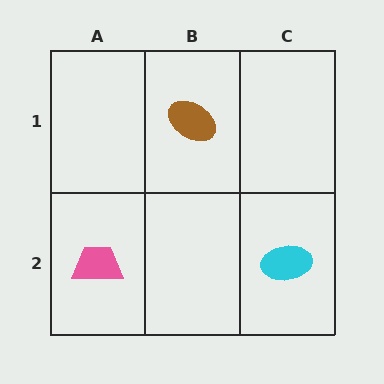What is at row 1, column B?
A brown ellipse.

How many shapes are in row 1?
1 shape.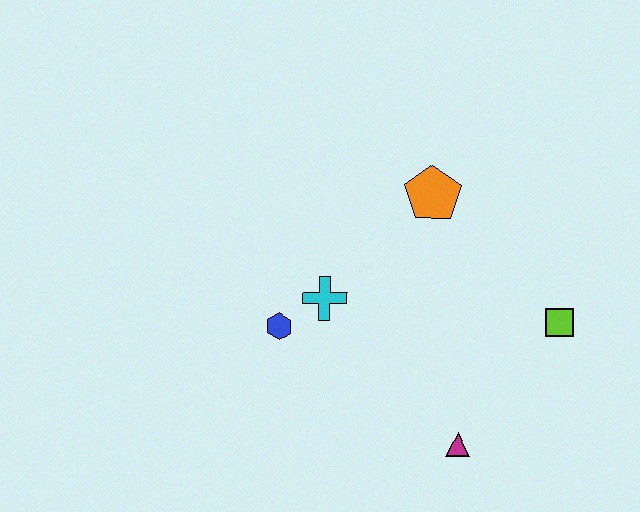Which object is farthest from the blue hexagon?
The lime square is farthest from the blue hexagon.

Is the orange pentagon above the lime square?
Yes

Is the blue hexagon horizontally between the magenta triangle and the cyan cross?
No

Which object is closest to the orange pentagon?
The cyan cross is closest to the orange pentagon.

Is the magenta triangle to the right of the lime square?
No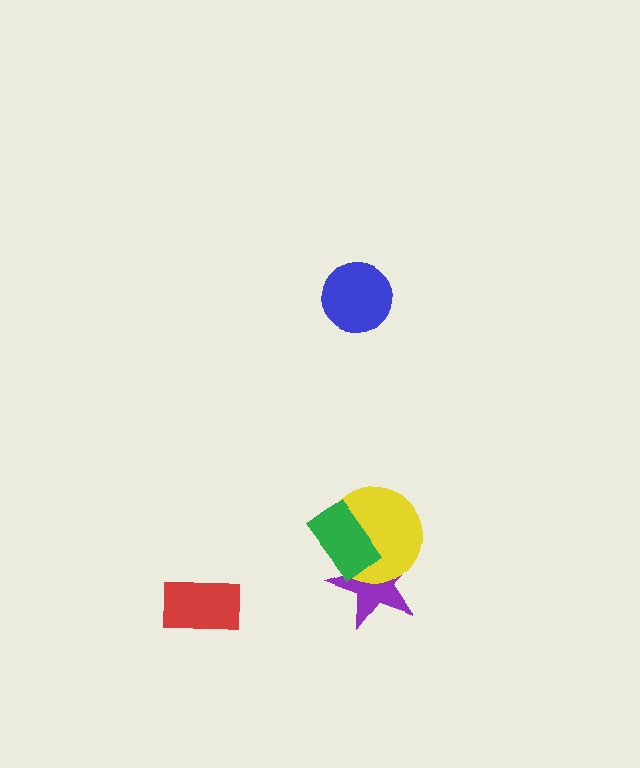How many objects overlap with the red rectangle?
0 objects overlap with the red rectangle.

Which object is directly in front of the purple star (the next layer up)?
The yellow circle is directly in front of the purple star.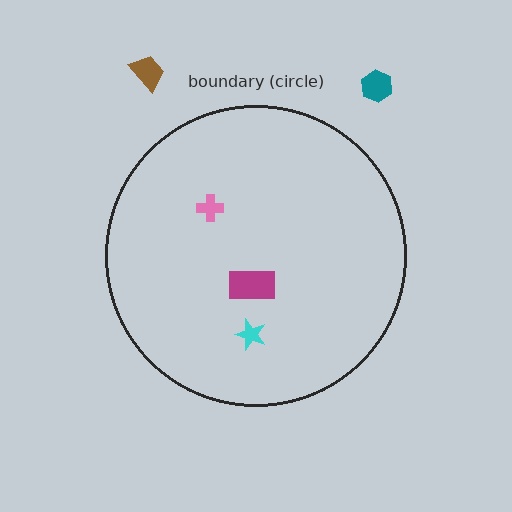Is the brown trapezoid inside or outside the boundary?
Outside.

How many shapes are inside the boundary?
3 inside, 2 outside.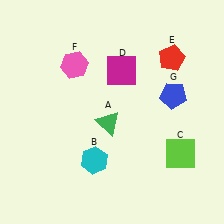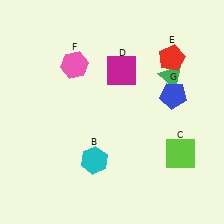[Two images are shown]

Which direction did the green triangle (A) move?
The green triangle (A) moved right.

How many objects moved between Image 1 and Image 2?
1 object moved between the two images.